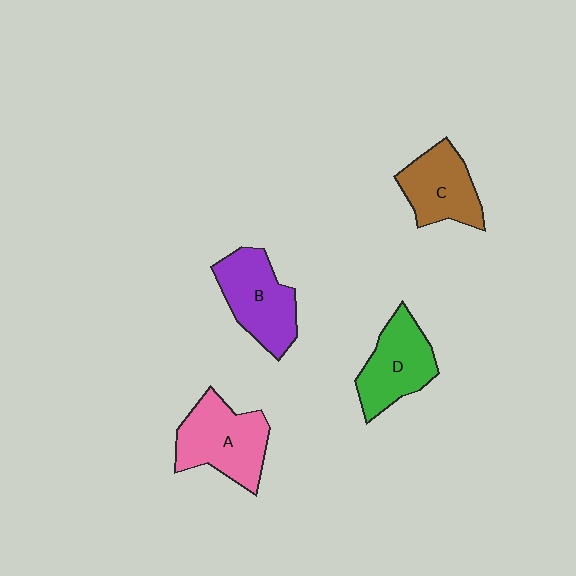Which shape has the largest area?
Shape A (pink).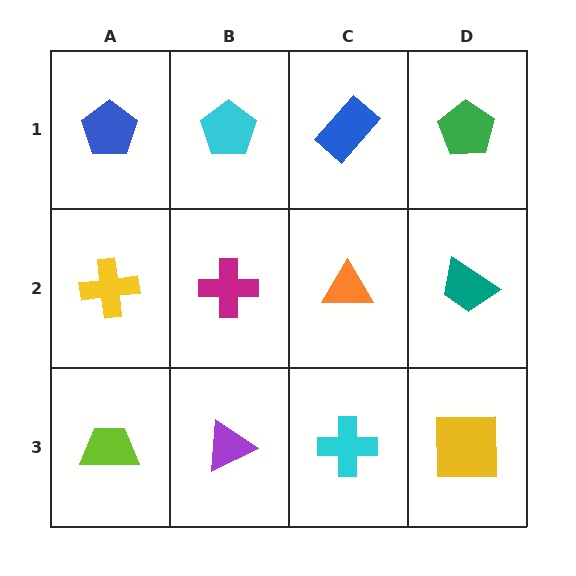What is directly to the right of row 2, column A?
A magenta cross.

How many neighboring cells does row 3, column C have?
3.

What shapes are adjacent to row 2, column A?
A blue pentagon (row 1, column A), a lime trapezoid (row 3, column A), a magenta cross (row 2, column B).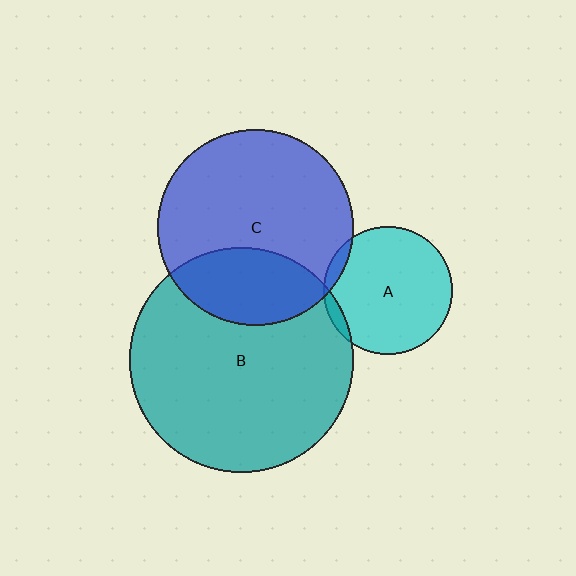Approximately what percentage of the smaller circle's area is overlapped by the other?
Approximately 5%.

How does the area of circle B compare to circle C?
Approximately 1.3 times.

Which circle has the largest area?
Circle B (teal).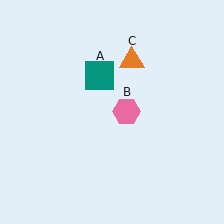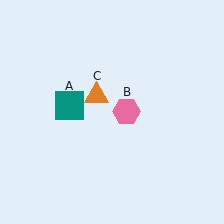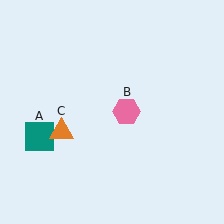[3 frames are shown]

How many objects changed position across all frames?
2 objects changed position: teal square (object A), orange triangle (object C).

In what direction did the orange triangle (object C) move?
The orange triangle (object C) moved down and to the left.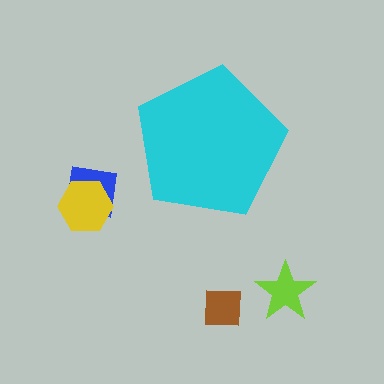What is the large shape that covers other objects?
A cyan pentagon.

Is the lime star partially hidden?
No, the lime star is fully visible.